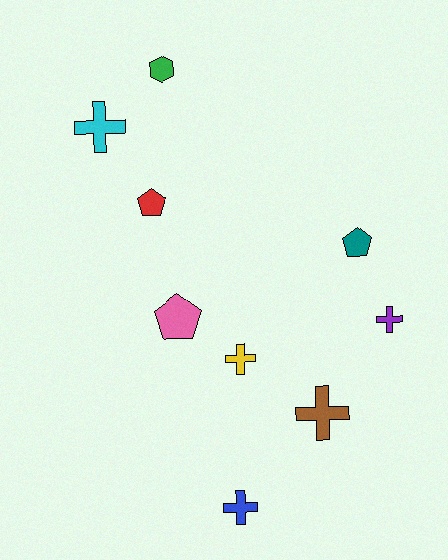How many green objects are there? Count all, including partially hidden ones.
There is 1 green object.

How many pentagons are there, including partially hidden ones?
There are 3 pentagons.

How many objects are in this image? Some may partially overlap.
There are 9 objects.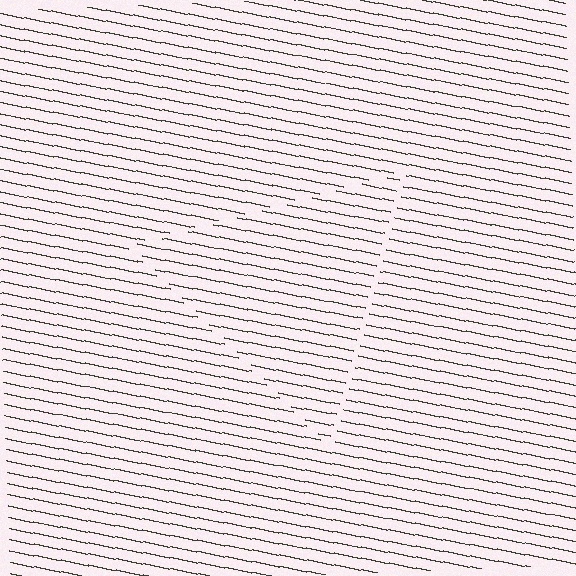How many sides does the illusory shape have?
3 sides — the line-ends trace a triangle.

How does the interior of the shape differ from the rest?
The interior of the shape contains the same grating, shifted by half a period — the contour is defined by the phase discontinuity where line-ends from the inner and outer gratings abut.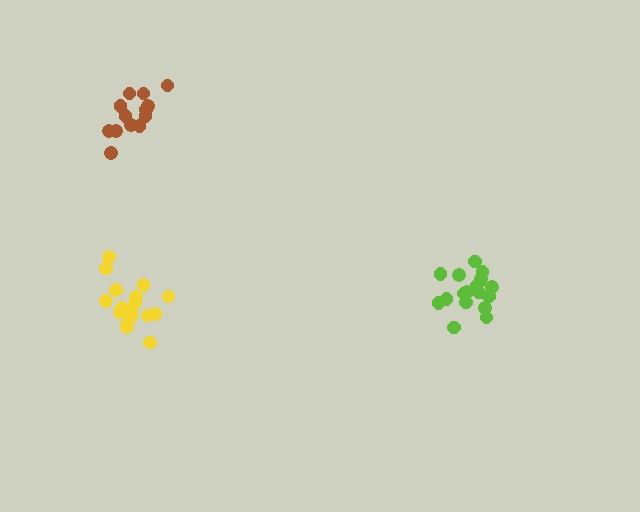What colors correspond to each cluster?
The clusters are colored: brown, lime, yellow.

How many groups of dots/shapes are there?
There are 3 groups.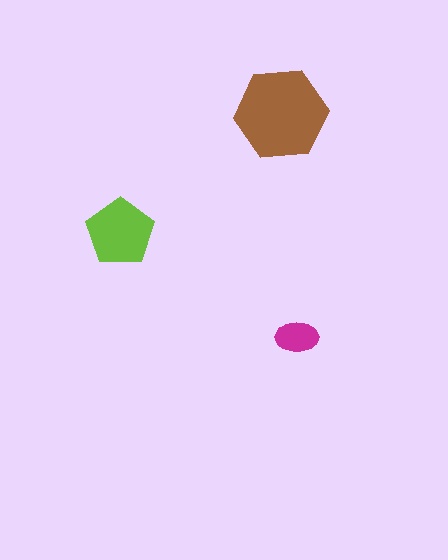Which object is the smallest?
The magenta ellipse.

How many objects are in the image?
There are 3 objects in the image.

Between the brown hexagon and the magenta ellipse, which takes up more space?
The brown hexagon.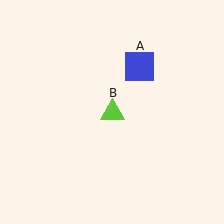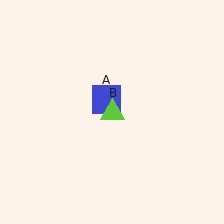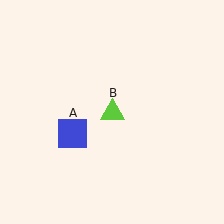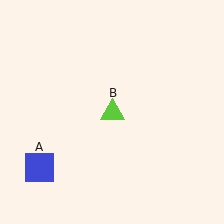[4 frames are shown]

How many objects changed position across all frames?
1 object changed position: blue square (object A).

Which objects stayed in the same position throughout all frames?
Lime triangle (object B) remained stationary.